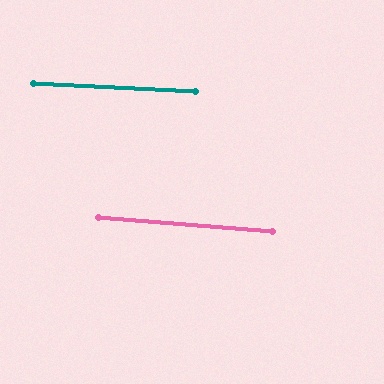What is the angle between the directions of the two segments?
Approximately 2 degrees.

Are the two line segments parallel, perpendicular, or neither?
Parallel — their directions differ by only 1.6°.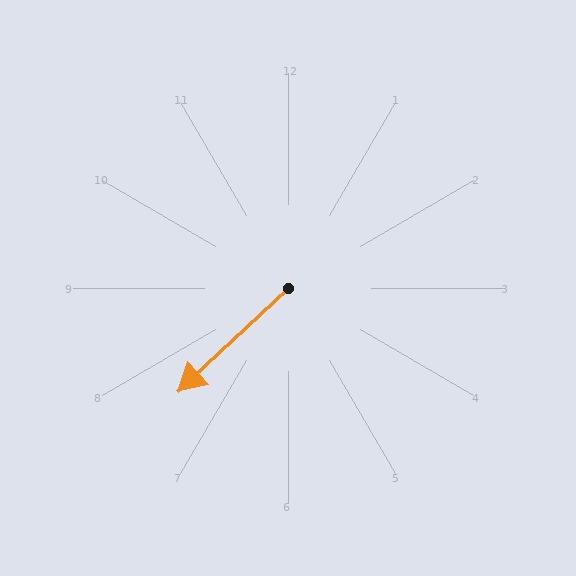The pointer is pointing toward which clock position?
Roughly 8 o'clock.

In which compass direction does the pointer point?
Southwest.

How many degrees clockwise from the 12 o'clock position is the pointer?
Approximately 227 degrees.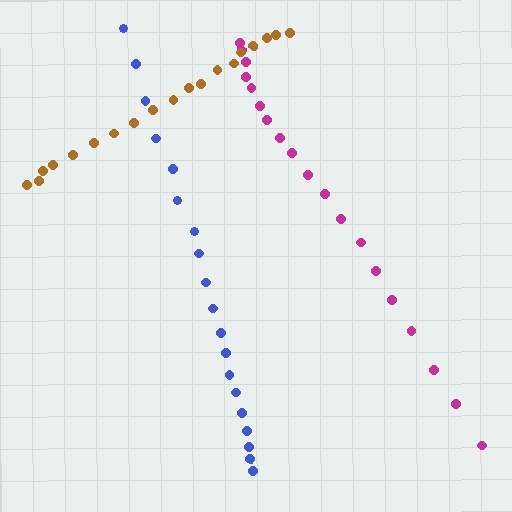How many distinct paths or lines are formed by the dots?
There are 3 distinct paths.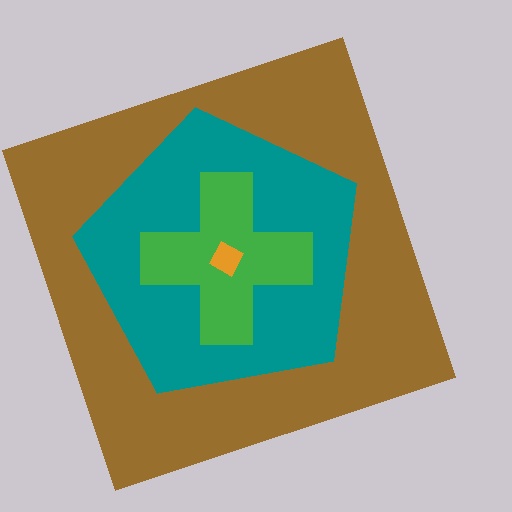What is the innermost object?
The orange diamond.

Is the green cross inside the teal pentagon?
Yes.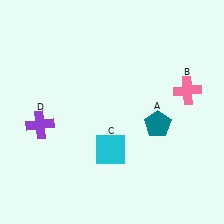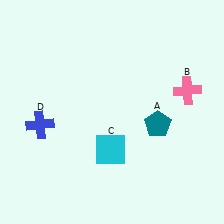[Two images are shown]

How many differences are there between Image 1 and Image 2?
There is 1 difference between the two images.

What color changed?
The cross (D) changed from purple in Image 1 to blue in Image 2.